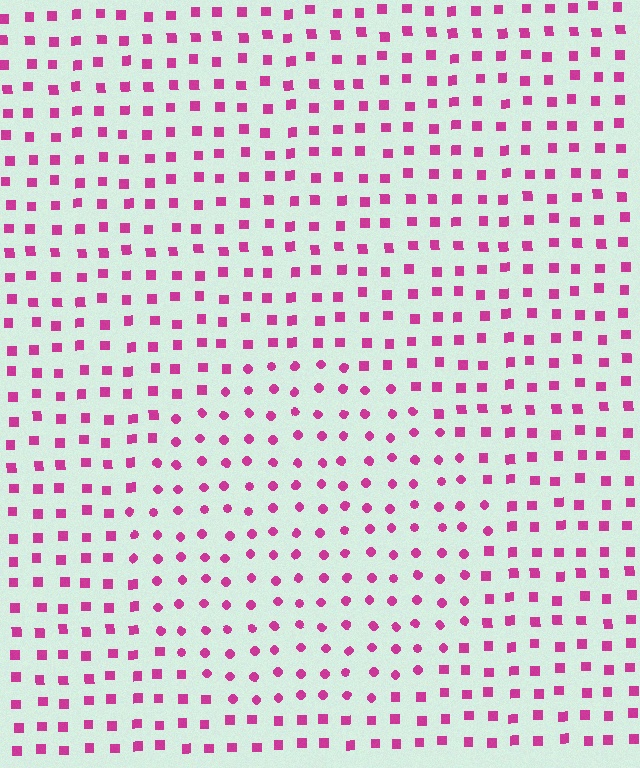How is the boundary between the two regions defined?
The boundary is defined by a change in element shape: circles inside vs. squares outside. All elements share the same color and spacing.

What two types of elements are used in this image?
The image uses circles inside the circle region and squares outside it.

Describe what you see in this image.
The image is filled with small magenta elements arranged in a uniform grid. A circle-shaped region contains circles, while the surrounding area contains squares. The boundary is defined purely by the change in element shape.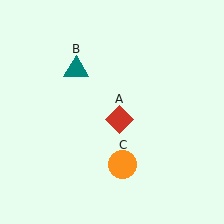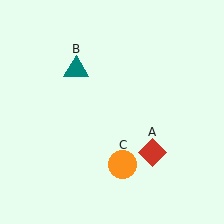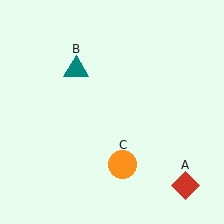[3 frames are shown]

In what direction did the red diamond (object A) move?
The red diamond (object A) moved down and to the right.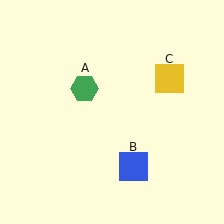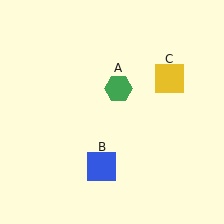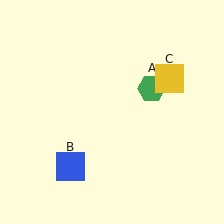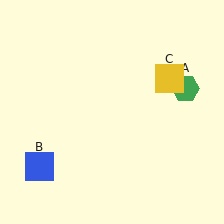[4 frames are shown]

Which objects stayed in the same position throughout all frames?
Yellow square (object C) remained stationary.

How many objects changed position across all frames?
2 objects changed position: green hexagon (object A), blue square (object B).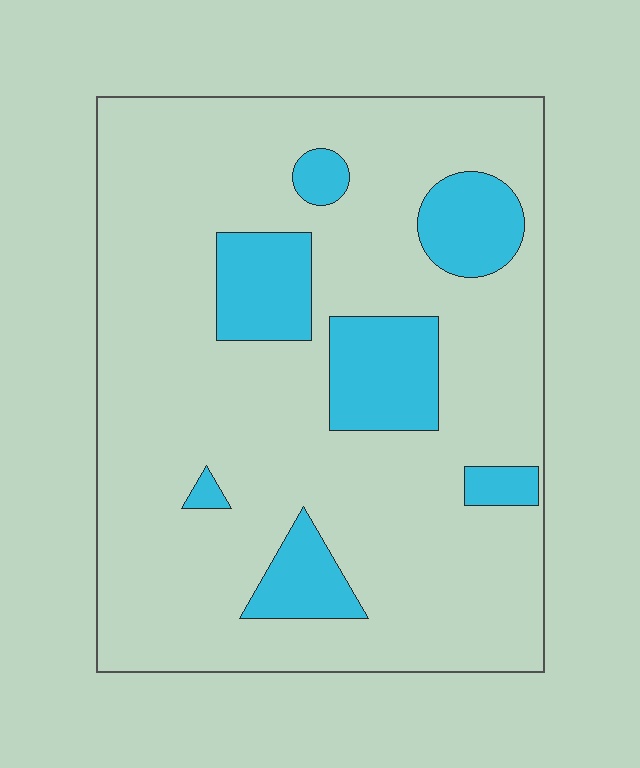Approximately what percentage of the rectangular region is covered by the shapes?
Approximately 20%.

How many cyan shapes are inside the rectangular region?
7.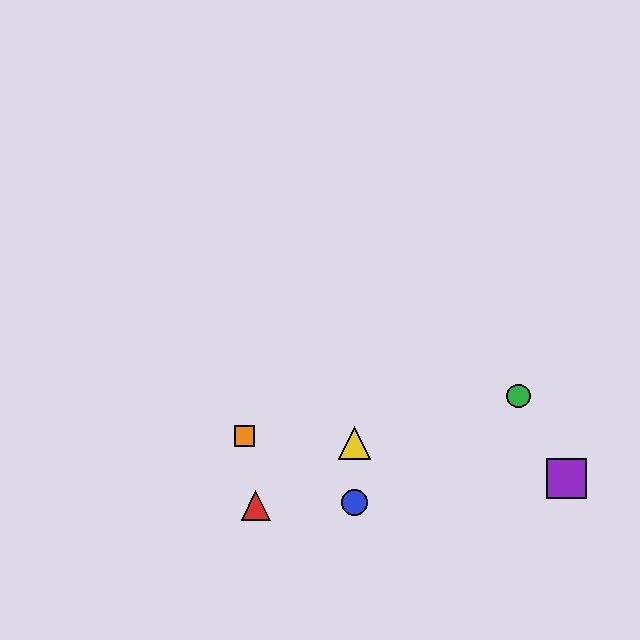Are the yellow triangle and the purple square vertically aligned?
No, the yellow triangle is at x≈355 and the purple square is at x≈567.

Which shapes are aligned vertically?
The blue circle, the yellow triangle are aligned vertically.